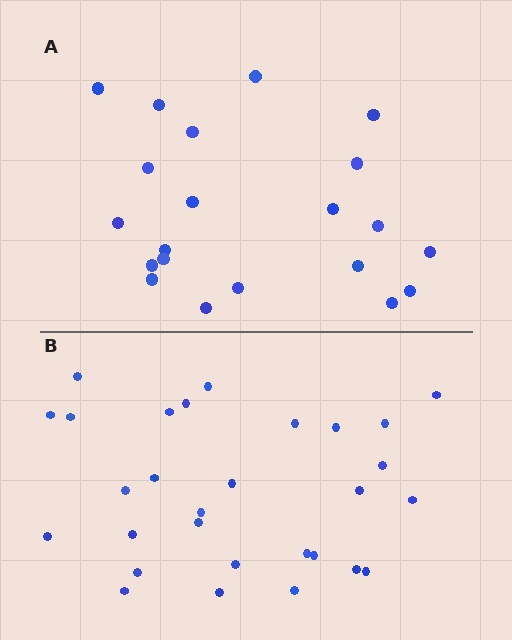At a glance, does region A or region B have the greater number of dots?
Region B (the bottom region) has more dots.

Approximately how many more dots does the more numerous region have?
Region B has roughly 8 or so more dots than region A.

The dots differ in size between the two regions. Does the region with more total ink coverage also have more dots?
No. Region A has more total ink coverage because its dots are larger, but region B actually contains more individual dots. Total area can be misleading — the number of items is what matters here.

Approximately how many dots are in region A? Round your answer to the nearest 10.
About 20 dots. (The exact count is 21, which rounds to 20.)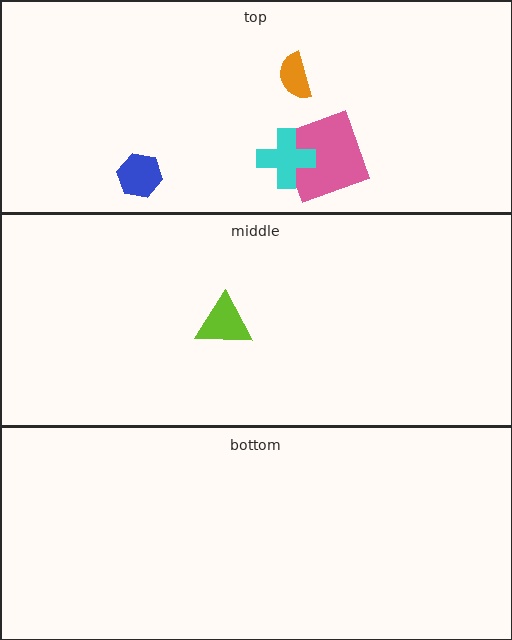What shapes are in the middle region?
The lime triangle.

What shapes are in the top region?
The blue hexagon, the orange semicircle, the pink square, the cyan cross.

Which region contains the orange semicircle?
The top region.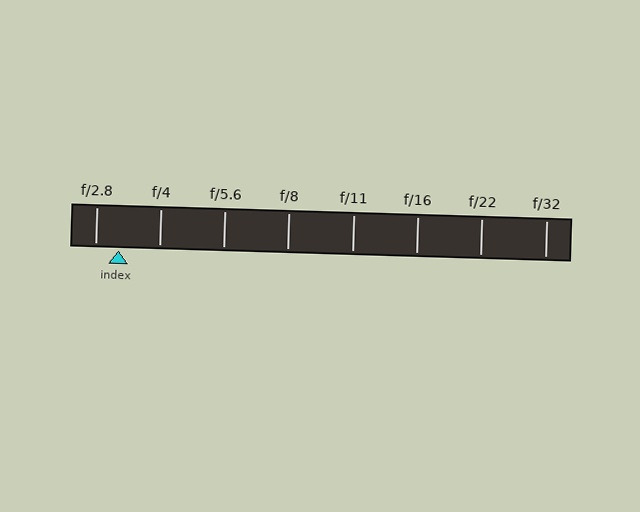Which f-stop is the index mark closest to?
The index mark is closest to f/2.8.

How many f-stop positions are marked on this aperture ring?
There are 8 f-stop positions marked.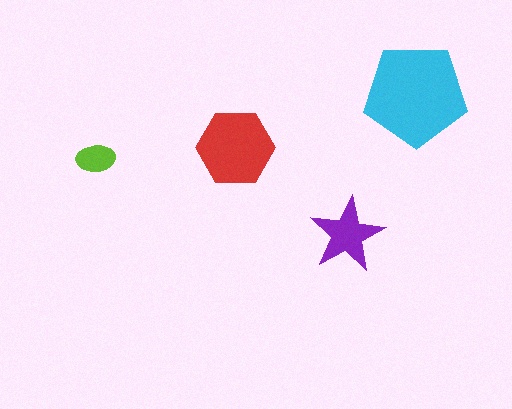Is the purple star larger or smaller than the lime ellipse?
Larger.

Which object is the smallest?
The lime ellipse.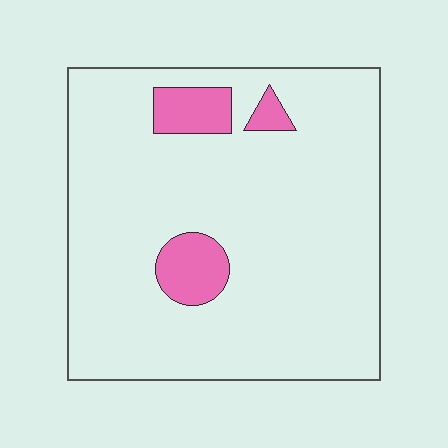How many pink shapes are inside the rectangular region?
3.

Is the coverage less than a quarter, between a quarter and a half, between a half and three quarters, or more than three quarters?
Less than a quarter.